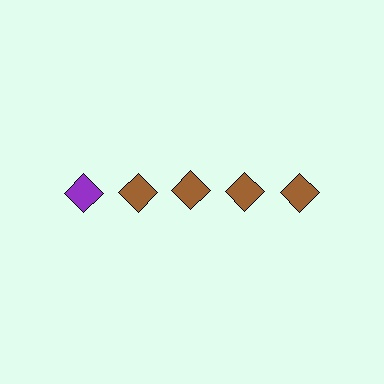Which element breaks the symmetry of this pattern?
The purple diamond in the top row, leftmost column breaks the symmetry. All other shapes are brown diamonds.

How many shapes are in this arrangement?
There are 5 shapes arranged in a grid pattern.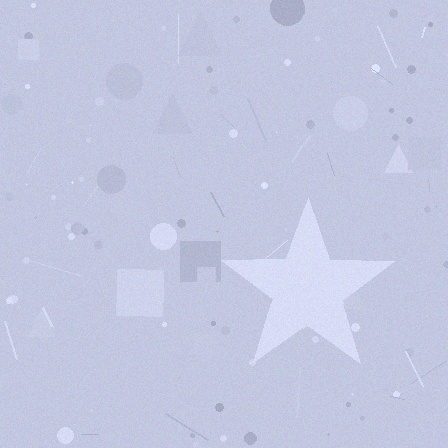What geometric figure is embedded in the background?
A star is embedded in the background.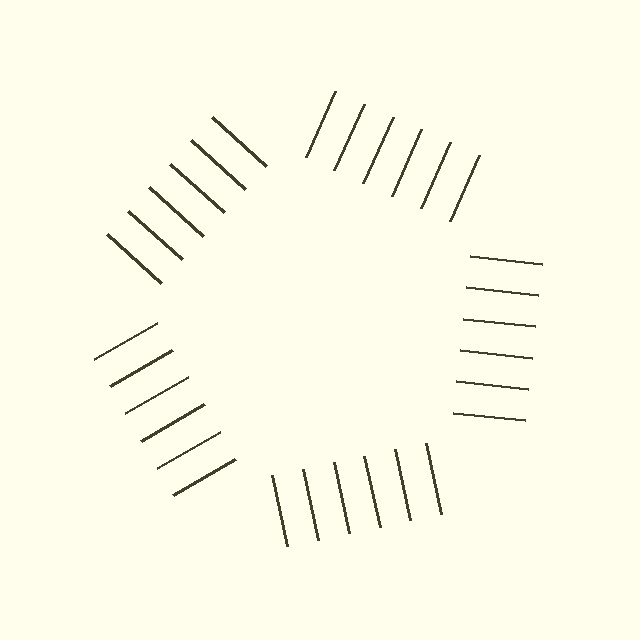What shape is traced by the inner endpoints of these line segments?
An illusory pentagon — the line segments terminate on its edges but no continuous stroke is drawn.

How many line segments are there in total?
30 — 6 along each of the 5 edges.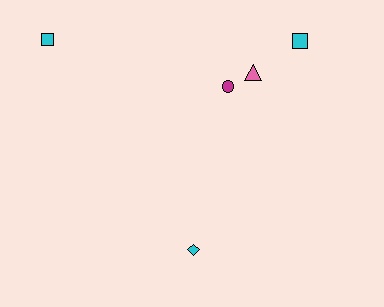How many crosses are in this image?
There are no crosses.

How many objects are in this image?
There are 5 objects.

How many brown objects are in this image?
There are no brown objects.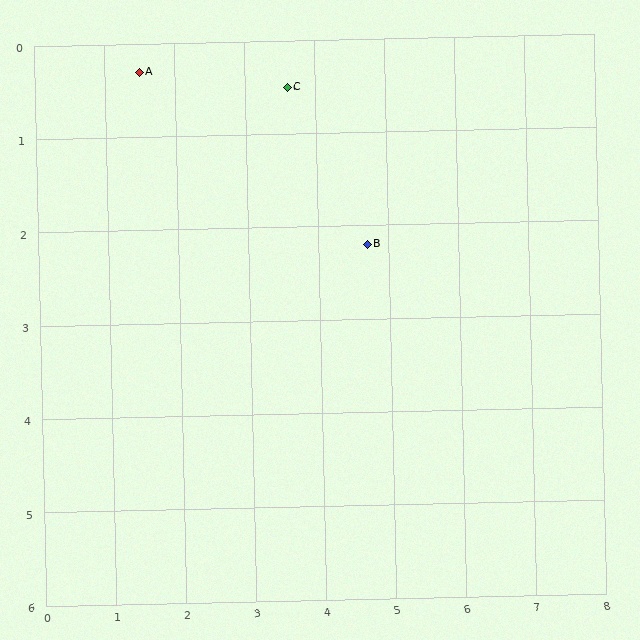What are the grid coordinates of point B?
Point B is at approximately (4.7, 2.2).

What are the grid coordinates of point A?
Point A is at approximately (1.5, 0.3).